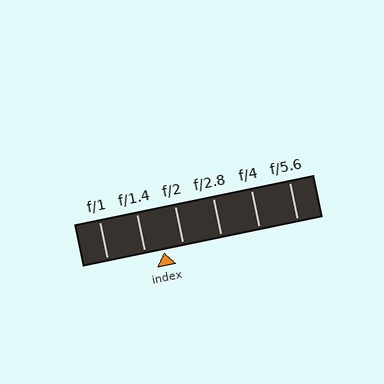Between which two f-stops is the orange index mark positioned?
The index mark is between f/1.4 and f/2.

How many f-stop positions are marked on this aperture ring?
There are 6 f-stop positions marked.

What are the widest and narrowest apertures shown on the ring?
The widest aperture shown is f/1 and the narrowest is f/5.6.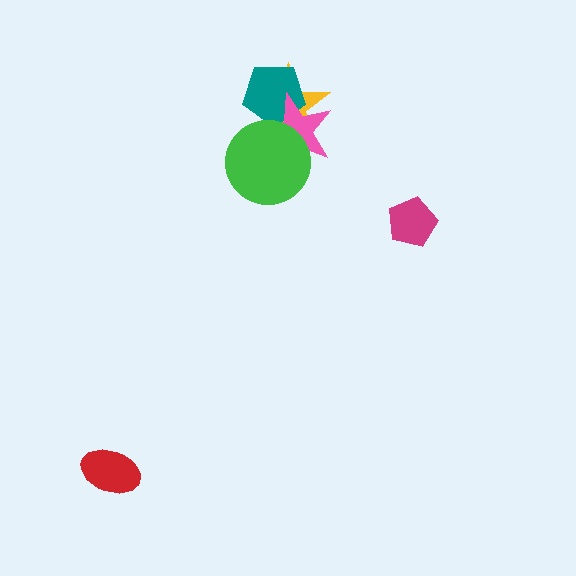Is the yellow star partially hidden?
Yes, it is partially covered by another shape.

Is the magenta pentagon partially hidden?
No, no other shape covers it.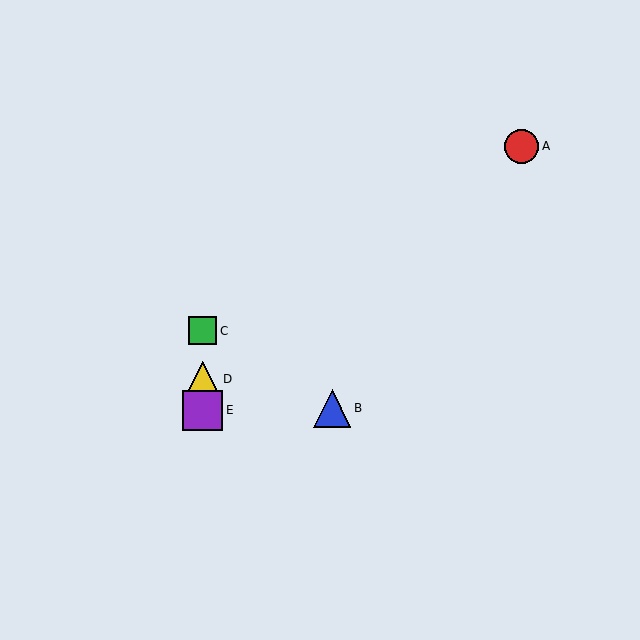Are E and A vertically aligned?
No, E is at x≈203 and A is at x≈522.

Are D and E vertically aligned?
Yes, both are at x≈203.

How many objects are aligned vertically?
3 objects (C, D, E) are aligned vertically.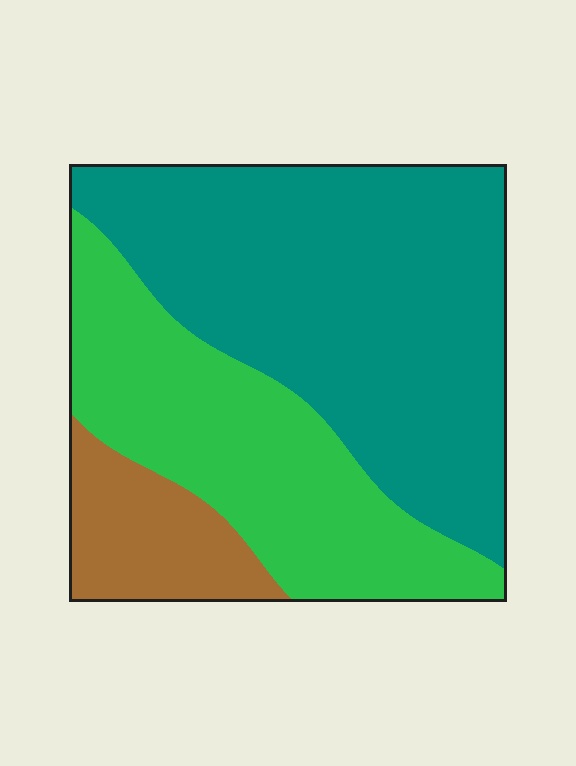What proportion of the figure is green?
Green takes up about one third (1/3) of the figure.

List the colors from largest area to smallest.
From largest to smallest: teal, green, brown.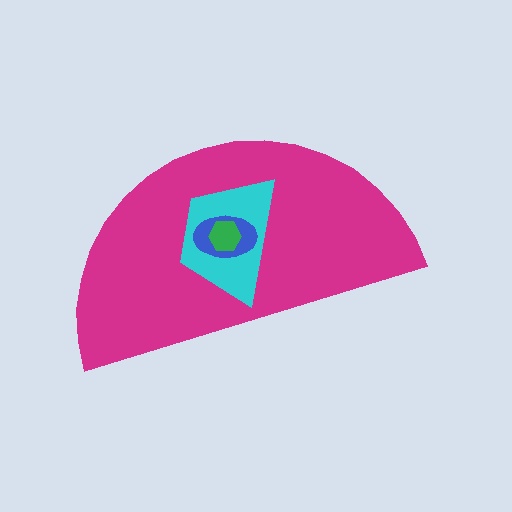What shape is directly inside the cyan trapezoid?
The blue ellipse.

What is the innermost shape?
The green hexagon.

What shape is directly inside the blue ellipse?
The green hexagon.